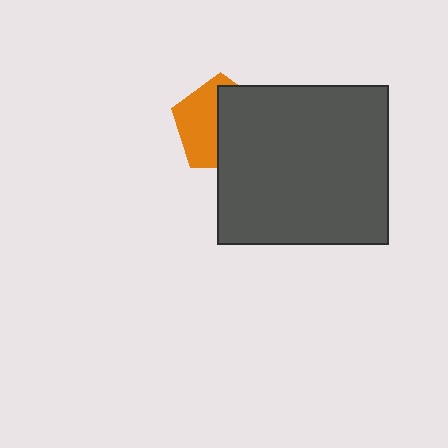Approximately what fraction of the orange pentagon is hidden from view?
Roughly 52% of the orange pentagon is hidden behind the dark gray rectangle.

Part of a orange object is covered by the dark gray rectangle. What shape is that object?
It is a pentagon.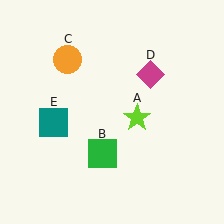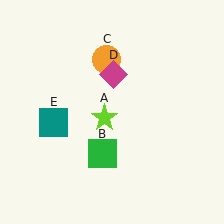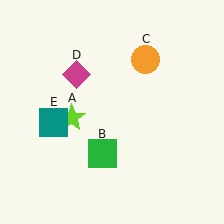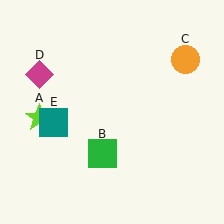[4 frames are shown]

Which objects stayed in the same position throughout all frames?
Green square (object B) and teal square (object E) remained stationary.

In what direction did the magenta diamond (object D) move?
The magenta diamond (object D) moved left.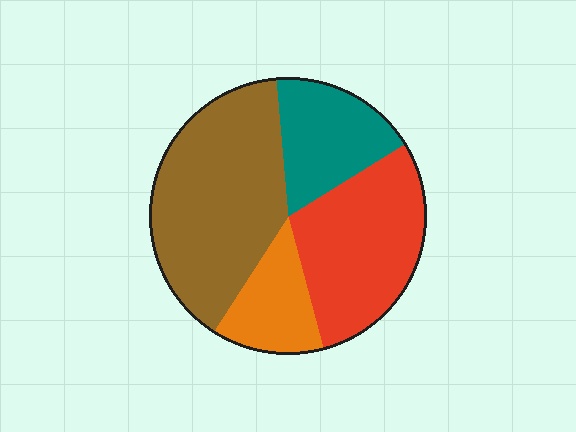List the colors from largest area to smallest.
From largest to smallest: brown, red, teal, orange.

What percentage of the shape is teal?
Teal covers around 20% of the shape.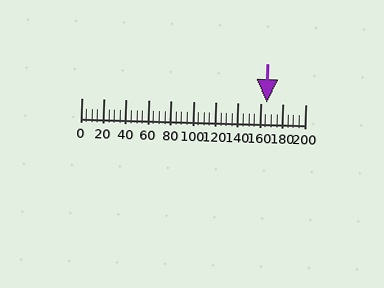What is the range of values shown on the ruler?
The ruler shows values from 0 to 200.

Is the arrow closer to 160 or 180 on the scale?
The arrow is closer to 160.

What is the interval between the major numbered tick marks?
The major tick marks are spaced 20 units apart.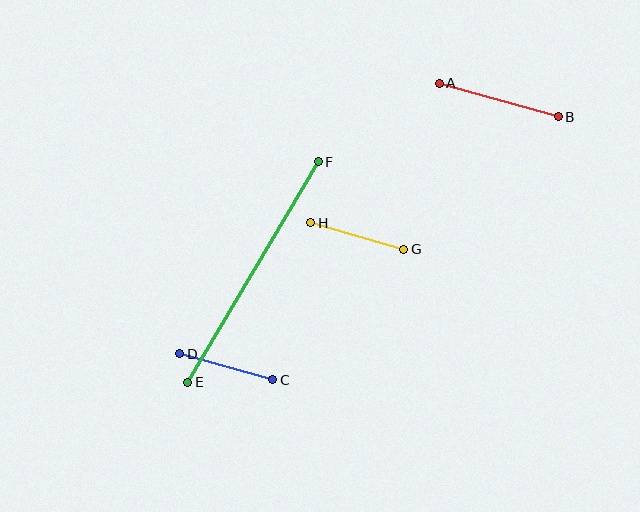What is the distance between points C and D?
The distance is approximately 97 pixels.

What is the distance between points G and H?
The distance is approximately 97 pixels.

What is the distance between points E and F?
The distance is approximately 256 pixels.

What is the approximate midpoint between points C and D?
The midpoint is at approximately (226, 367) pixels.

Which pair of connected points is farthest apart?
Points E and F are farthest apart.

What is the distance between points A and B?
The distance is approximately 124 pixels.